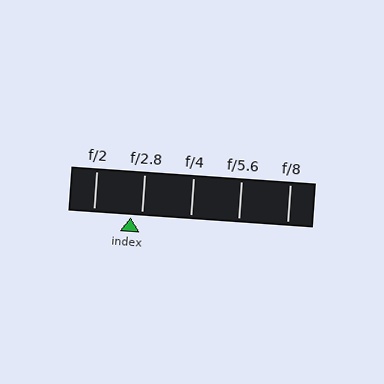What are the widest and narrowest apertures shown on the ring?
The widest aperture shown is f/2 and the narrowest is f/8.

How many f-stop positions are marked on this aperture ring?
There are 5 f-stop positions marked.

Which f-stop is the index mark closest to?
The index mark is closest to f/2.8.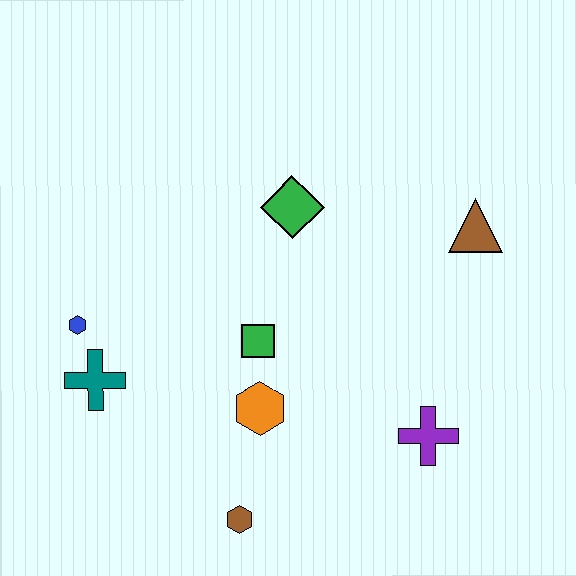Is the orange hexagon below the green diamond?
Yes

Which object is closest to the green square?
The orange hexagon is closest to the green square.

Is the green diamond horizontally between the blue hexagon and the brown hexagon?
No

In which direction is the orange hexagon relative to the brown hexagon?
The orange hexagon is above the brown hexagon.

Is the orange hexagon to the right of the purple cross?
No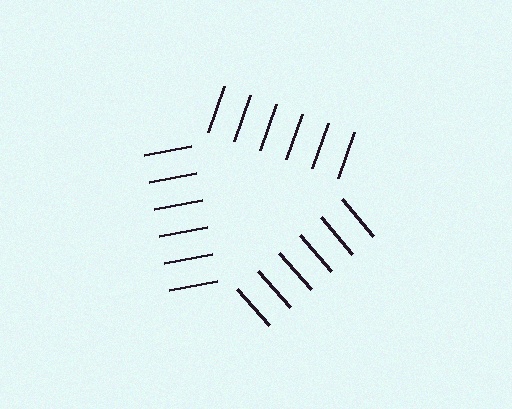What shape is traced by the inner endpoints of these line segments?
An illusory triangle — the line segments terminate on its edges but no continuous stroke is drawn.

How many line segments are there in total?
18 — 6 along each of the 3 edges.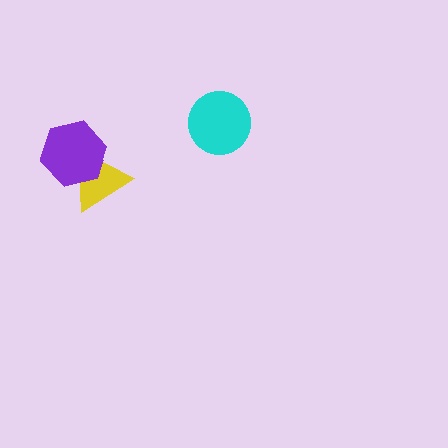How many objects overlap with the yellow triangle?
1 object overlaps with the yellow triangle.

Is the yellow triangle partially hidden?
Yes, it is partially covered by another shape.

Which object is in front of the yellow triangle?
The purple hexagon is in front of the yellow triangle.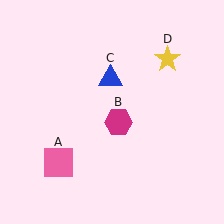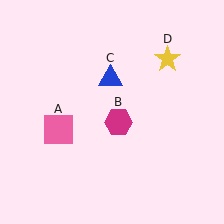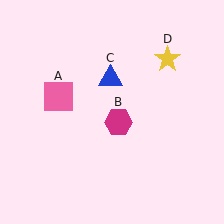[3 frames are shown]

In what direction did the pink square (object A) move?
The pink square (object A) moved up.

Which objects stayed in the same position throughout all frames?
Magenta hexagon (object B) and blue triangle (object C) and yellow star (object D) remained stationary.